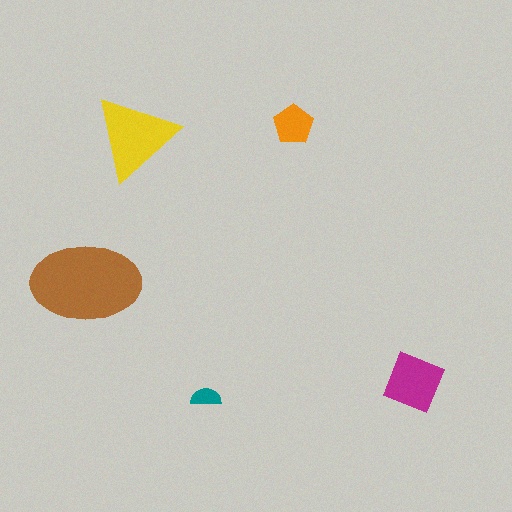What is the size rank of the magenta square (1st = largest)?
3rd.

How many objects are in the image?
There are 5 objects in the image.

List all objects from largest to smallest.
The brown ellipse, the yellow triangle, the magenta square, the orange pentagon, the teal semicircle.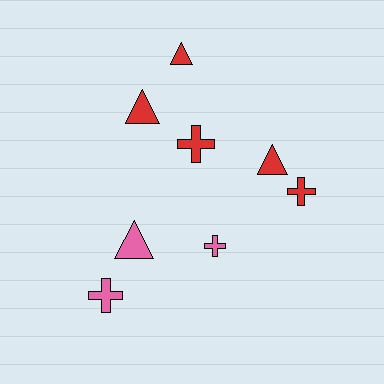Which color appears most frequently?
Red, with 5 objects.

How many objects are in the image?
There are 8 objects.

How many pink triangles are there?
There is 1 pink triangle.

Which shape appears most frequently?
Cross, with 4 objects.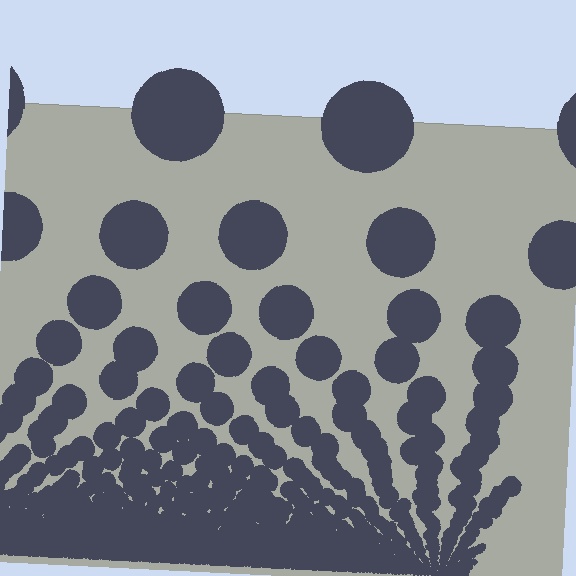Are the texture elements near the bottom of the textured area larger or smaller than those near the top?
Smaller. The gradient is inverted — elements near the bottom are smaller and denser.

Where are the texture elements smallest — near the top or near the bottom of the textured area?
Near the bottom.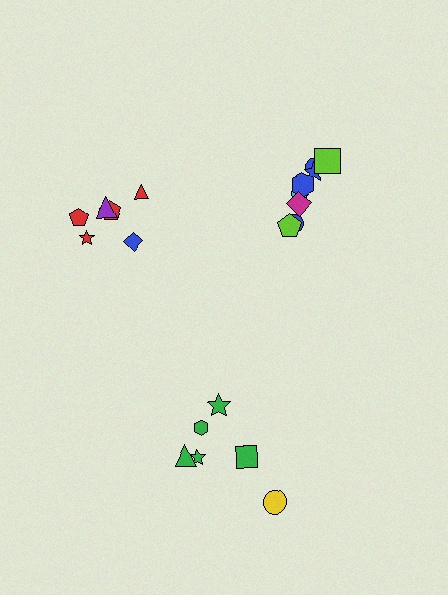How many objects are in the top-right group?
There are 8 objects.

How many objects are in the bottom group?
There are 6 objects.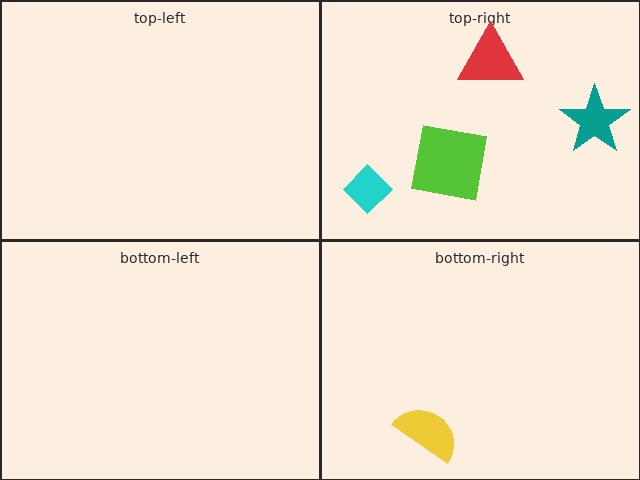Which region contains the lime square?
The top-right region.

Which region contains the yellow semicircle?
The bottom-right region.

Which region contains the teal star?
The top-right region.